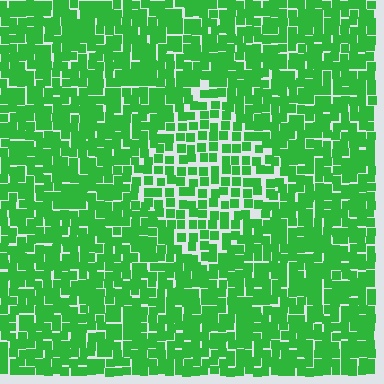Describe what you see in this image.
The image contains small green elements arranged at two different densities. A diamond-shaped region is visible where the elements are less densely packed than the surrounding area.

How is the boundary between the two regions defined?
The boundary is defined by a change in element density (approximately 1.6x ratio). All elements are the same color, size, and shape.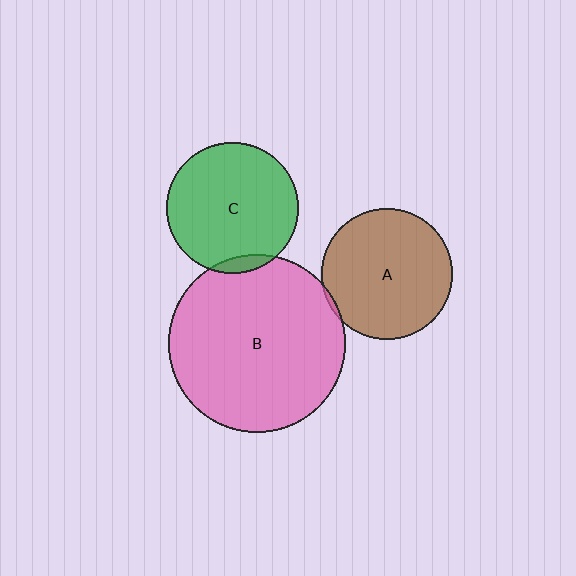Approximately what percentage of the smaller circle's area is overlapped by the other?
Approximately 5%.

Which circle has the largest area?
Circle B (pink).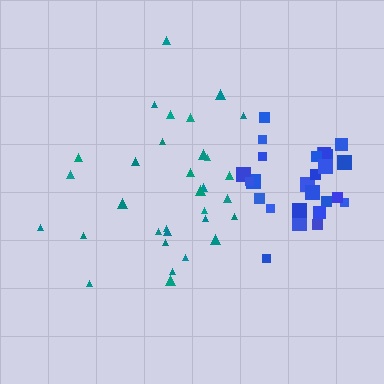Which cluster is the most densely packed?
Blue.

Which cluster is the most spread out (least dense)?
Teal.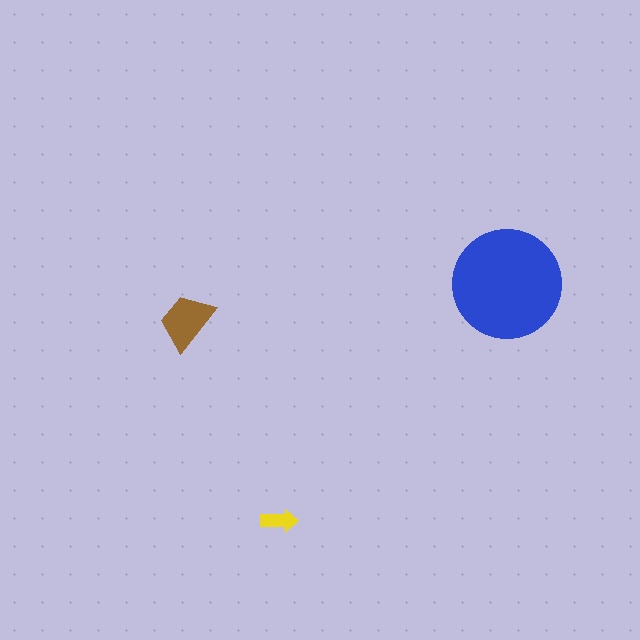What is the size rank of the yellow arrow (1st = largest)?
3rd.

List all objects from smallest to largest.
The yellow arrow, the brown trapezoid, the blue circle.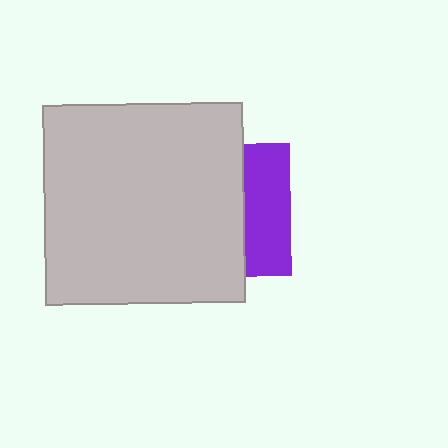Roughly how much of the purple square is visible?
A small part of it is visible (roughly 34%).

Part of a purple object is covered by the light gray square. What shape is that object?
It is a square.